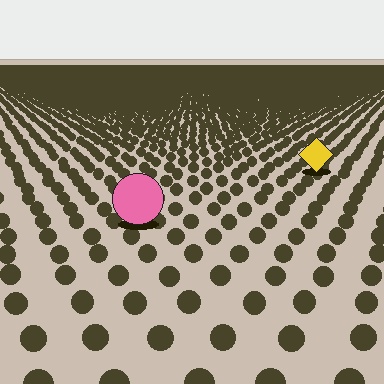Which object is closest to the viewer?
The pink circle is closest. The texture marks near it are larger and more spread out.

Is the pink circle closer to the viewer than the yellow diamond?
Yes. The pink circle is closer — you can tell from the texture gradient: the ground texture is coarser near it.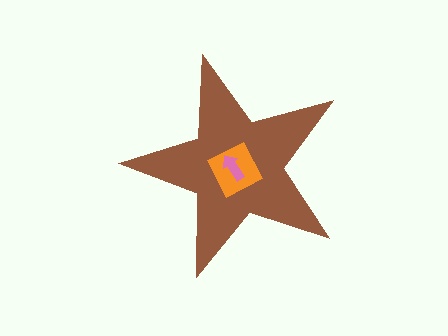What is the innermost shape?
The pink arrow.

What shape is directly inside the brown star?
The orange square.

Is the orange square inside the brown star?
Yes.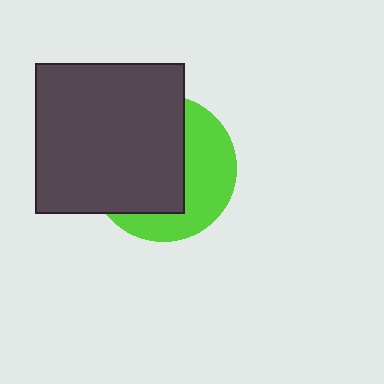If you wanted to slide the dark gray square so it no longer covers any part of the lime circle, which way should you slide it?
Slide it left — that is the most direct way to separate the two shapes.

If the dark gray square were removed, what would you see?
You would see the complete lime circle.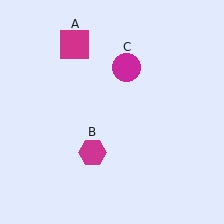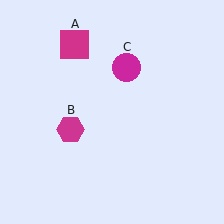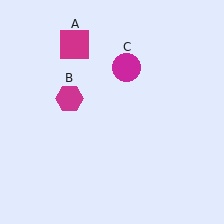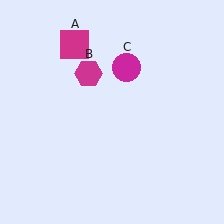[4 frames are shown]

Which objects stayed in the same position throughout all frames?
Magenta square (object A) and magenta circle (object C) remained stationary.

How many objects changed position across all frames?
1 object changed position: magenta hexagon (object B).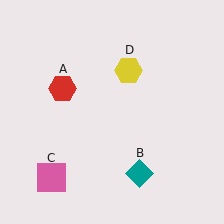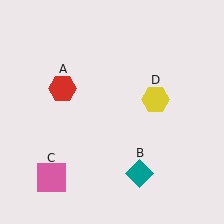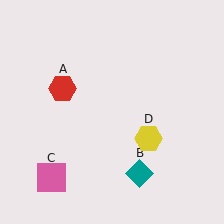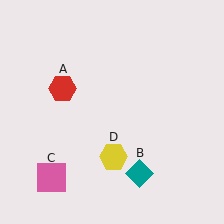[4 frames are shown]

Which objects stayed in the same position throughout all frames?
Red hexagon (object A) and teal diamond (object B) and pink square (object C) remained stationary.